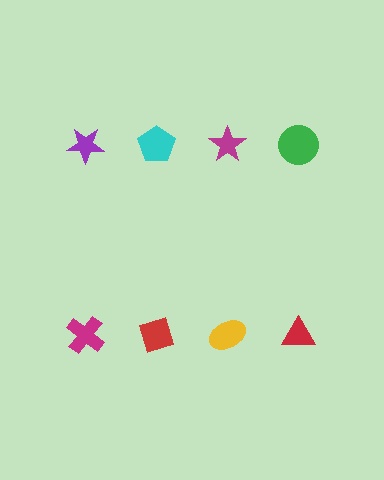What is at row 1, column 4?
A green circle.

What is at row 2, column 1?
A magenta cross.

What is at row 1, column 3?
A magenta star.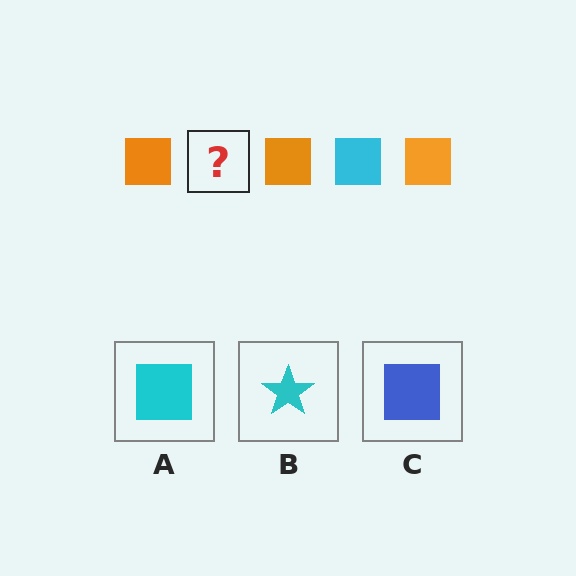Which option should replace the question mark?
Option A.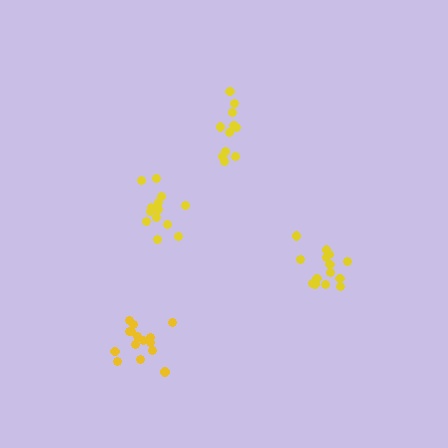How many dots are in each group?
Group 1: 15 dots, Group 2: 14 dots, Group 3: 13 dots, Group 4: 11 dots (53 total).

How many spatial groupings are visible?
There are 4 spatial groupings.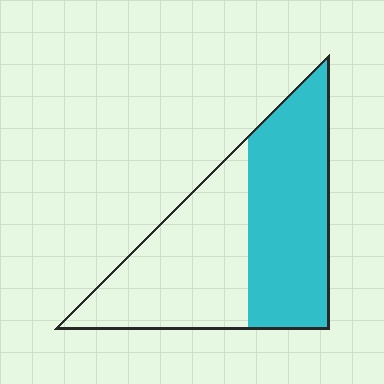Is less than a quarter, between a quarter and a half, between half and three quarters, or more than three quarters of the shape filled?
Between half and three quarters.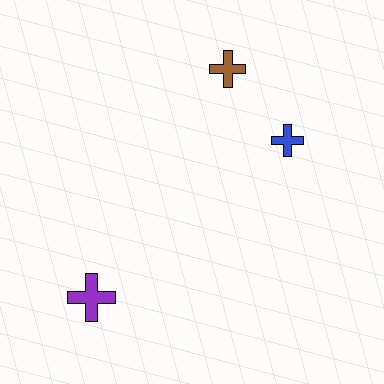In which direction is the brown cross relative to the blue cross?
The brown cross is above the blue cross.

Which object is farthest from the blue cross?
The purple cross is farthest from the blue cross.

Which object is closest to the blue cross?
The brown cross is closest to the blue cross.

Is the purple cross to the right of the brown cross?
No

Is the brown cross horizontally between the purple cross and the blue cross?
Yes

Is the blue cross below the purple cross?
No